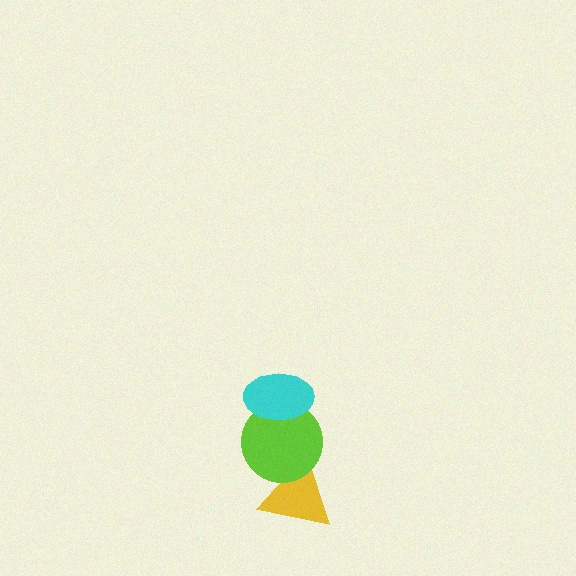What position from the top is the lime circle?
The lime circle is 2nd from the top.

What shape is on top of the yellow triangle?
The lime circle is on top of the yellow triangle.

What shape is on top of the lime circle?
The cyan ellipse is on top of the lime circle.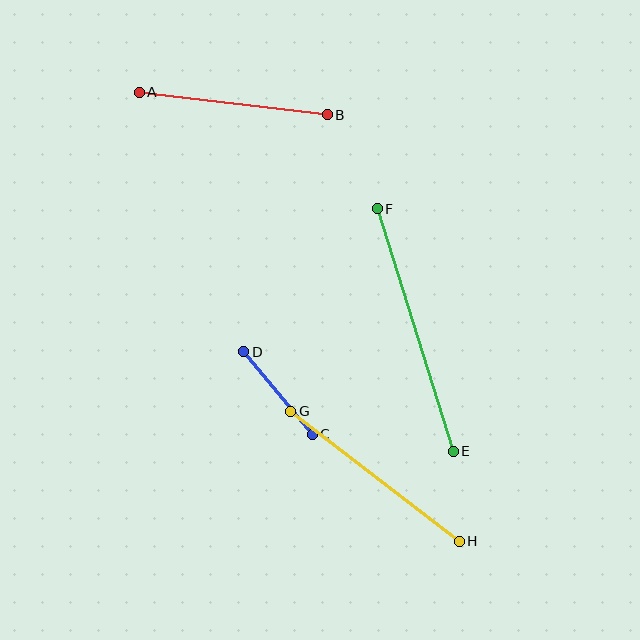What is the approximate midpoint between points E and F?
The midpoint is at approximately (415, 330) pixels.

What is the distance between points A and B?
The distance is approximately 190 pixels.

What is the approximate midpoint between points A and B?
The midpoint is at approximately (233, 104) pixels.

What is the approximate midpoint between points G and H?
The midpoint is at approximately (375, 476) pixels.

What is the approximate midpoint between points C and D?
The midpoint is at approximately (278, 393) pixels.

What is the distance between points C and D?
The distance is approximately 107 pixels.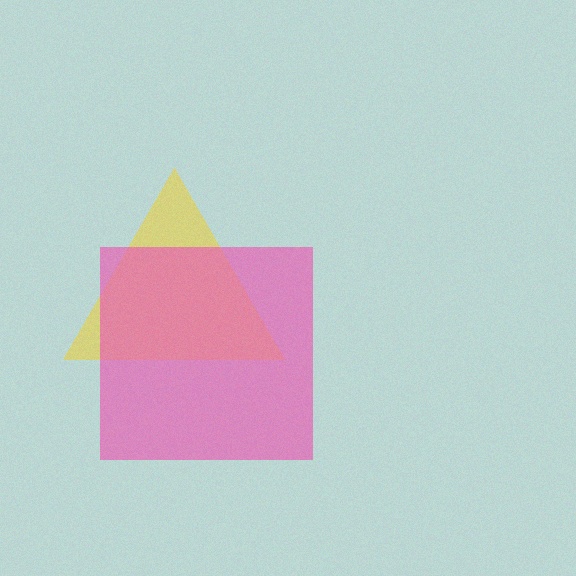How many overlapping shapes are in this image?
There are 2 overlapping shapes in the image.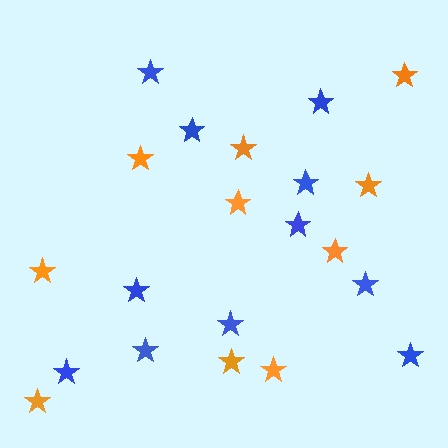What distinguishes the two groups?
There are 2 groups: one group of orange stars (10) and one group of blue stars (11).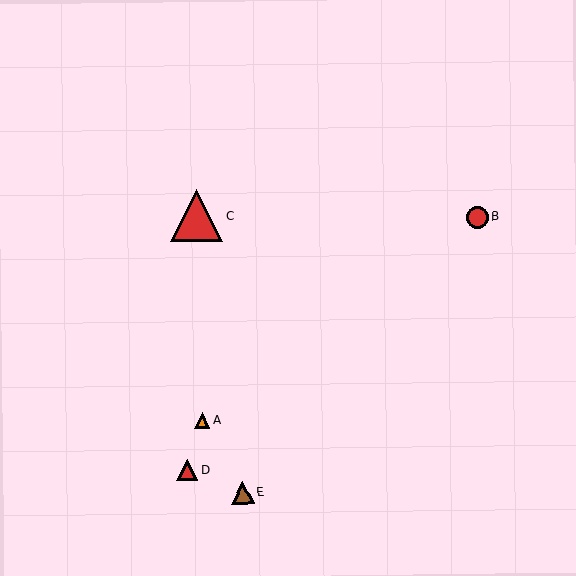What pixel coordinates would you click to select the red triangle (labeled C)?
Click at (197, 216) to select the red triangle C.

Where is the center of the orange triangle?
The center of the orange triangle is at (202, 420).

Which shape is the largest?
The red triangle (labeled C) is the largest.